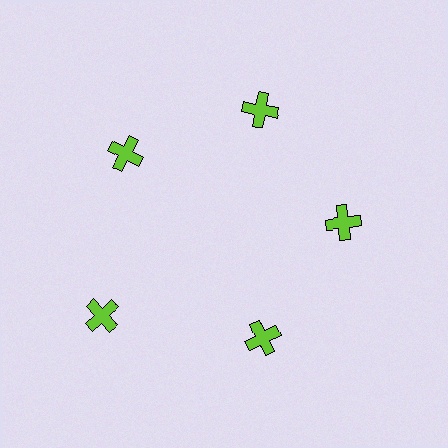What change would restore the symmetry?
The symmetry would be restored by moving it inward, back onto the ring so that all 5 crosses sit at equal angles and equal distance from the center.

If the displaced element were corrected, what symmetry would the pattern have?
It would have 5-fold rotational symmetry — the pattern would map onto itself every 72 degrees.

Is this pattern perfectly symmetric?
No. The 5 lime crosses are arranged in a ring, but one element near the 8 o'clock position is pushed outward from the center, breaking the 5-fold rotational symmetry.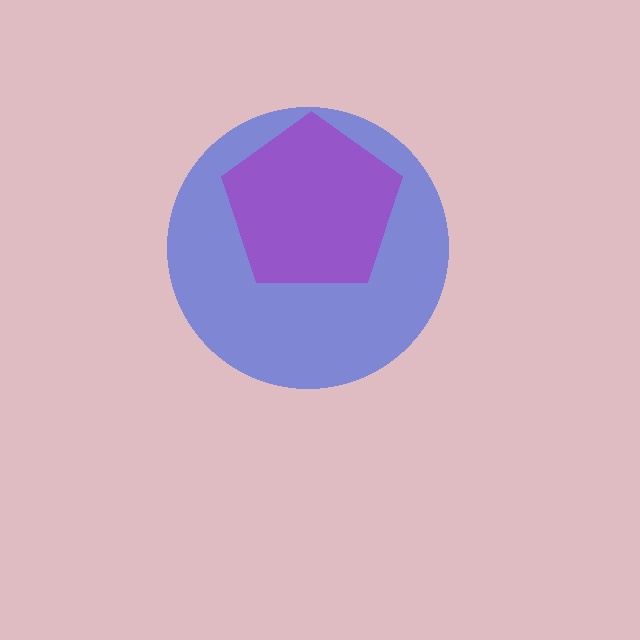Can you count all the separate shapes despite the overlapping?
Yes, there are 2 separate shapes.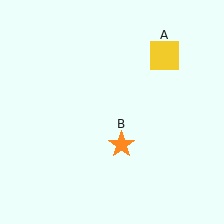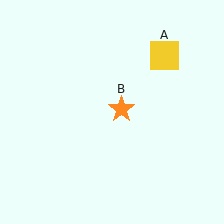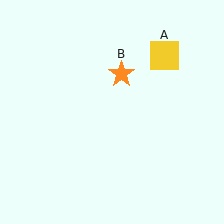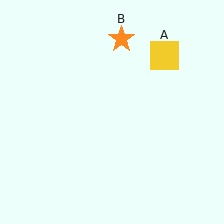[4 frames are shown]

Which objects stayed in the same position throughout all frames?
Yellow square (object A) remained stationary.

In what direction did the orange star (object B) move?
The orange star (object B) moved up.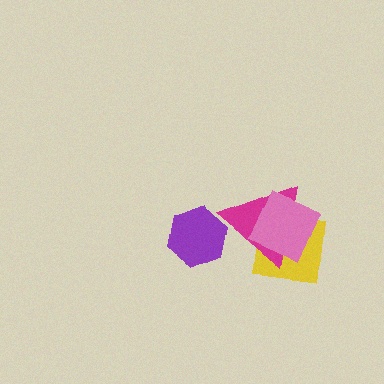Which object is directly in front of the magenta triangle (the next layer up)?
The pink square is directly in front of the magenta triangle.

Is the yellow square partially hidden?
Yes, it is partially covered by another shape.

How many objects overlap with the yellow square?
2 objects overlap with the yellow square.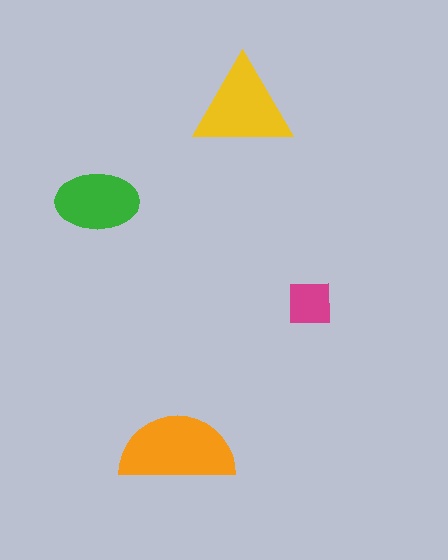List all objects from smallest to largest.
The magenta square, the green ellipse, the yellow triangle, the orange semicircle.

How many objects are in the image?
There are 4 objects in the image.